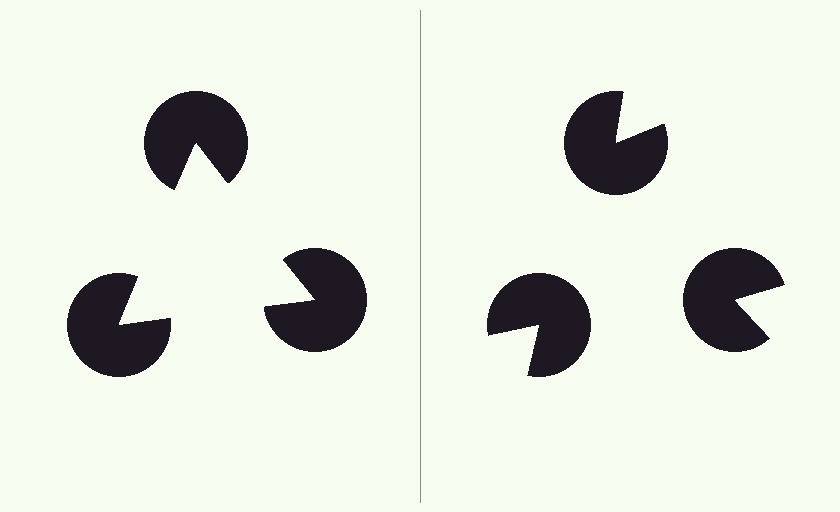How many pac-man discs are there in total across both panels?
6 — 3 on each side.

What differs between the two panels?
The pac-man discs are positioned identically on both sides; only the wedge orientations differ. On the left they align to a triangle; on the right they are misaligned.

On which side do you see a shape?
An illusory triangle appears on the left side. On the right side the wedge cuts are rotated, so no coherent shape forms.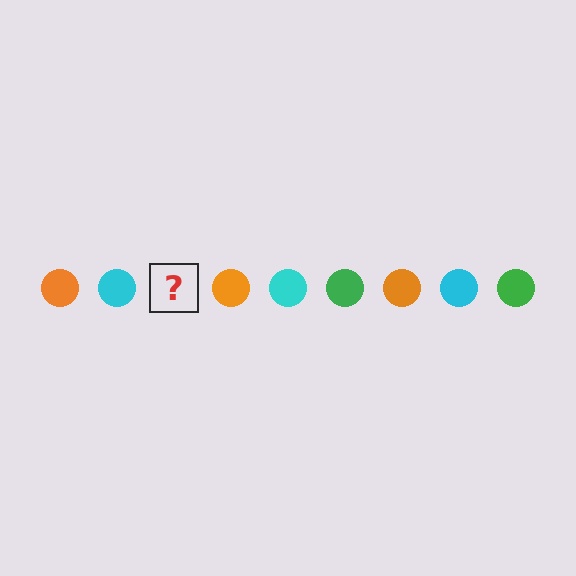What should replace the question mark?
The question mark should be replaced with a green circle.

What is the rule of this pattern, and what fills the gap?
The rule is that the pattern cycles through orange, cyan, green circles. The gap should be filled with a green circle.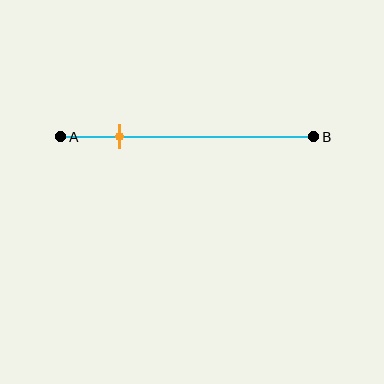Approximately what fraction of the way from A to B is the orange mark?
The orange mark is approximately 25% of the way from A to B.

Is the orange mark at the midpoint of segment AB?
No, the mark is at about 25% from A, not at the 50% midpoint.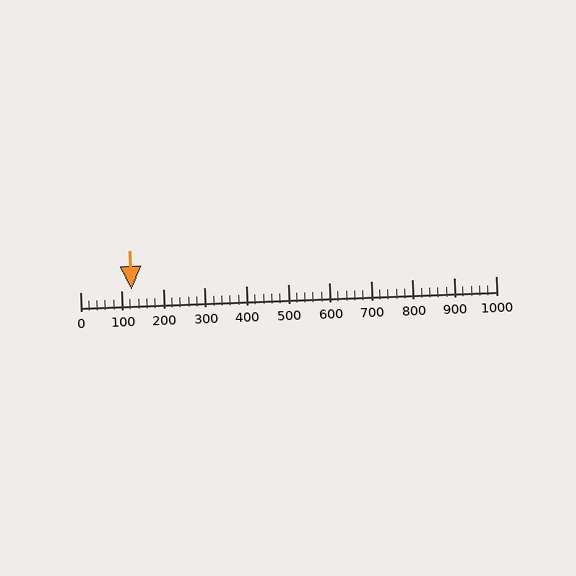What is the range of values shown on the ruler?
The ruler shows values from 0 to 1000.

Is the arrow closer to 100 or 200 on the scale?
The arrow is closer to 100.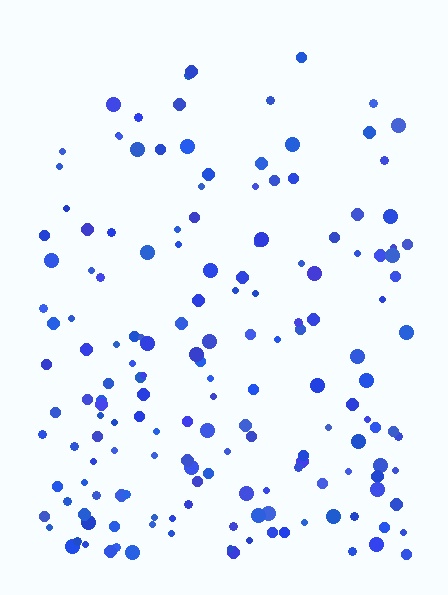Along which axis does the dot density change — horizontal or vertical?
Vertical.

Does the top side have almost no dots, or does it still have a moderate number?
Still a moderate number, just noticeably fewer than the bottom.